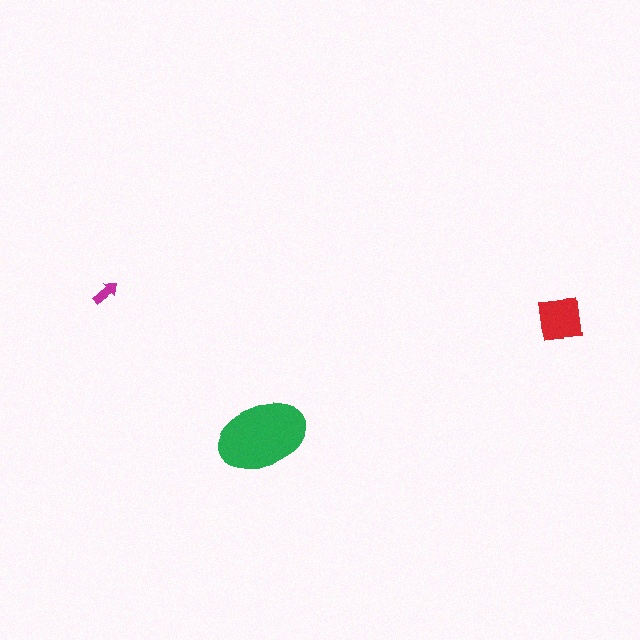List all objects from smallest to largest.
The magenta arrow, the red square, the green ellipse.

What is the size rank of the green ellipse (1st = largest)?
1st.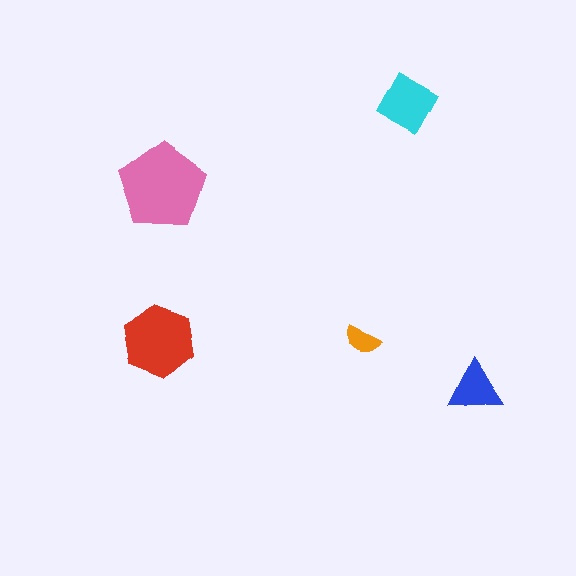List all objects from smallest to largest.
The orange semicircle, the blue triangle, the cyan square, the red hexagon, the pink pentagon.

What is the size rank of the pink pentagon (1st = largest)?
1st.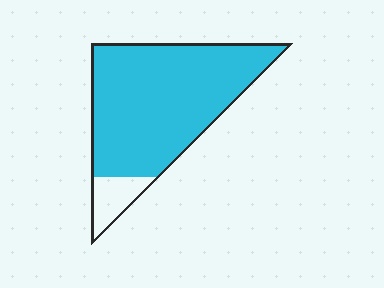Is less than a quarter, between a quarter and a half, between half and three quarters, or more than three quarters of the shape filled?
More than three quarters.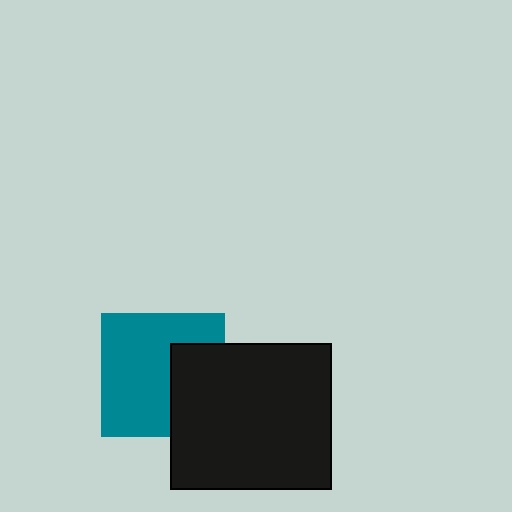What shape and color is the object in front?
The object in front is a black rectangle.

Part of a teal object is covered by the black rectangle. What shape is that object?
It is a square.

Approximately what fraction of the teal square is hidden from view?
Roughly 34% of the teal square is hidden behind the black rectangle.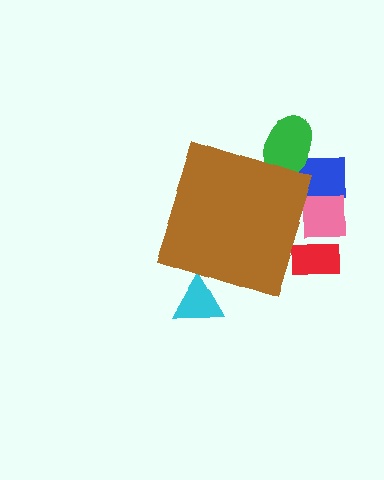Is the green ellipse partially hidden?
Yes, the green ellipse is partially hidden behind the brown diamond.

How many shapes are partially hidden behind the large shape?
5 shapes are partially hidden.